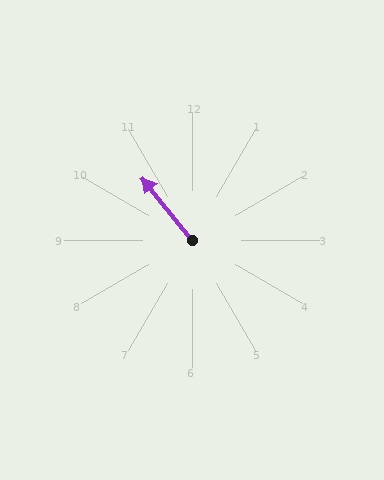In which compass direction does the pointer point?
Northwest.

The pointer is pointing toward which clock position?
Roughly 11 o'clock.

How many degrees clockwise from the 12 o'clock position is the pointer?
Approximately 321 degrees.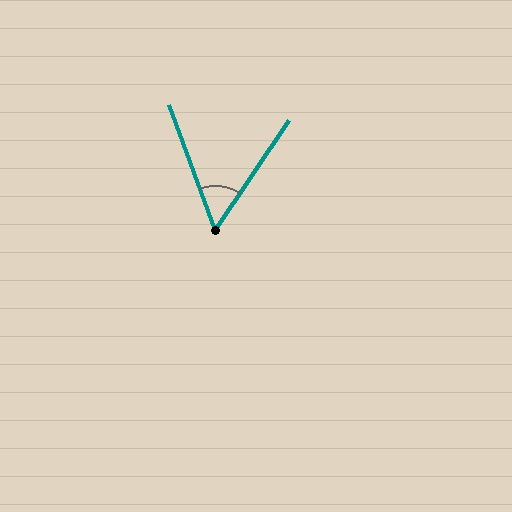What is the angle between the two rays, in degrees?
Approximately 54 degrees.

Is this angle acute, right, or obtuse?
It is acute.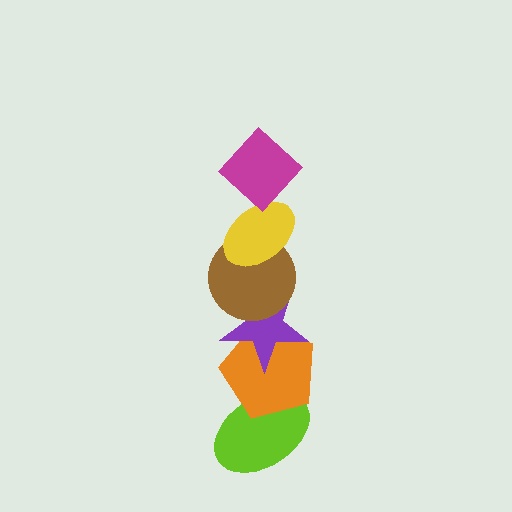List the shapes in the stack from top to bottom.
From top to bottom: the magenta diamond, the yellow ellipse, the brown circle, the purple star, the orange pentagon, the lime ellipse.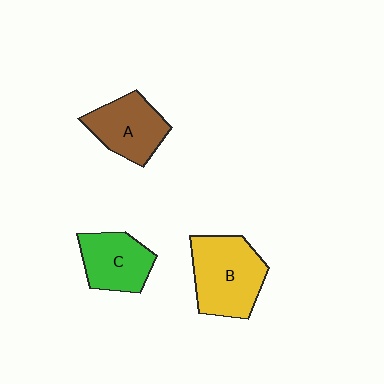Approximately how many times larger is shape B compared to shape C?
Approximately 1.4 times.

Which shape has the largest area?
Shape B (yellow).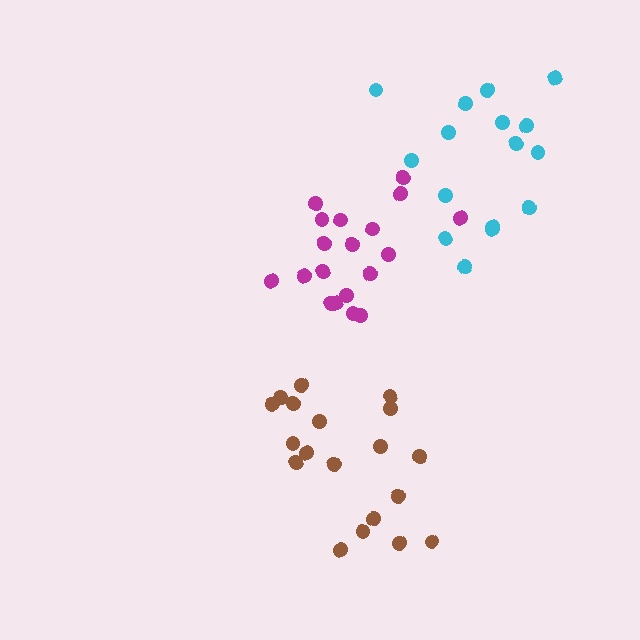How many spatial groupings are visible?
There are 3 spatial groupings.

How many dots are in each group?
Group 1: 19 dots, Group 2: 16 dots, Group 3: 19 dots (54 total).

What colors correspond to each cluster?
The clusters are colored: magenta, cyan, brown.